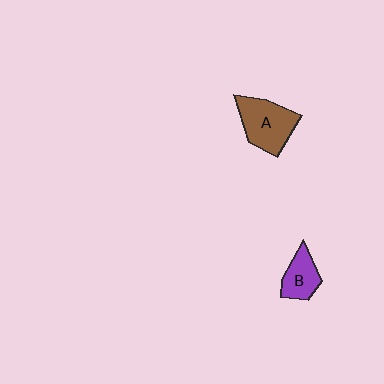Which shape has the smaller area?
Shape B (purple).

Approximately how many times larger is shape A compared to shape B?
Approximately 1.6 times.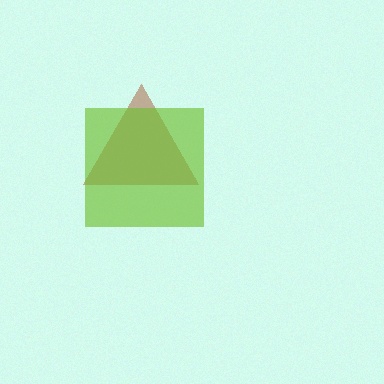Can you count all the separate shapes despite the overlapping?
Yes, there are 2 separate shapes.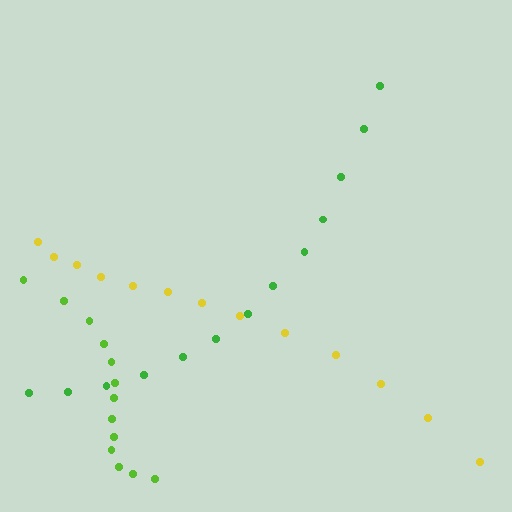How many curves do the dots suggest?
There are 3 distinct paths.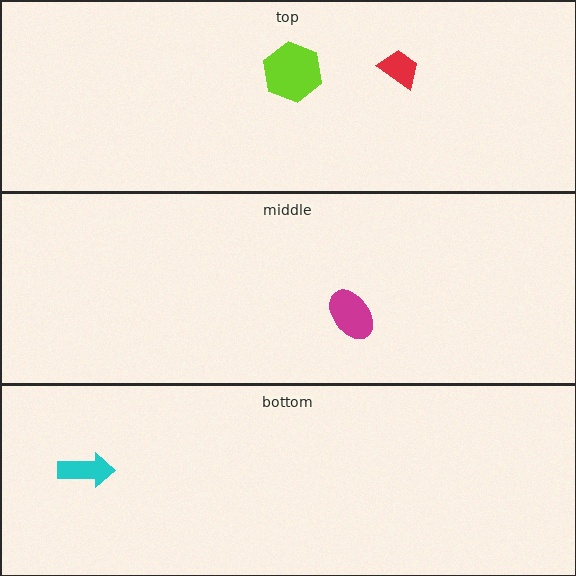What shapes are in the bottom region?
The cyan arrow.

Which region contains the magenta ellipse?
The middle region.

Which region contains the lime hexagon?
The top region.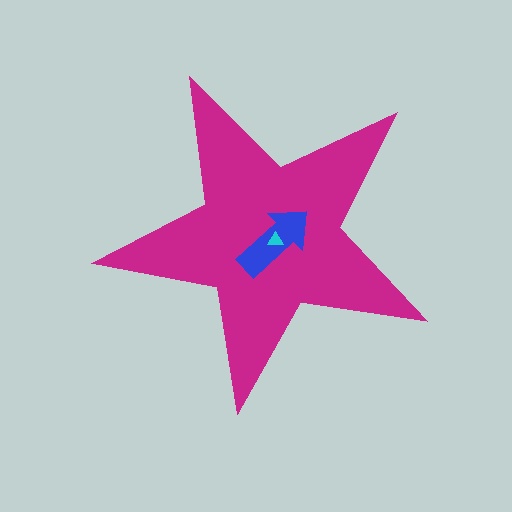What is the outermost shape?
The magenta star.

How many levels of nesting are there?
3.